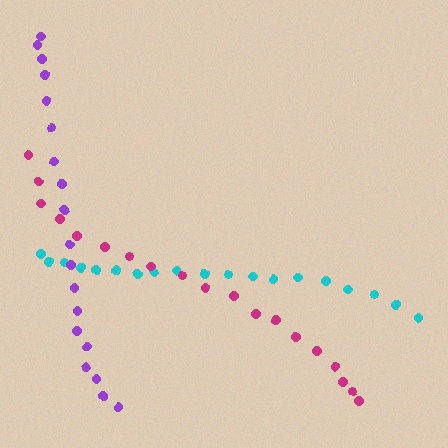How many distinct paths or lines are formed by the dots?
There are 3 distinct paths.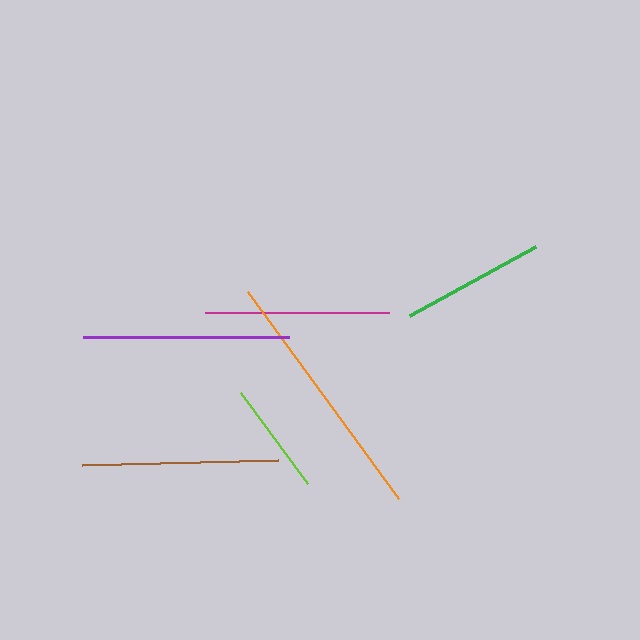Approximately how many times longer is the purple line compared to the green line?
The purple line is approximately 1.4 times the length of the green line.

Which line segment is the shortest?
The lime line is the shortest at approximately 112 pixels.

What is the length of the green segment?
The green segment is approximately 143 pixels long.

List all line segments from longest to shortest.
From longest to shortest: orange, purple, brown, magenta, green, lime.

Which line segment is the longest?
The orange line is the longest at approximately 256 pixels.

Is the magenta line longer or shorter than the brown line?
The brown line is longer than the magenta line.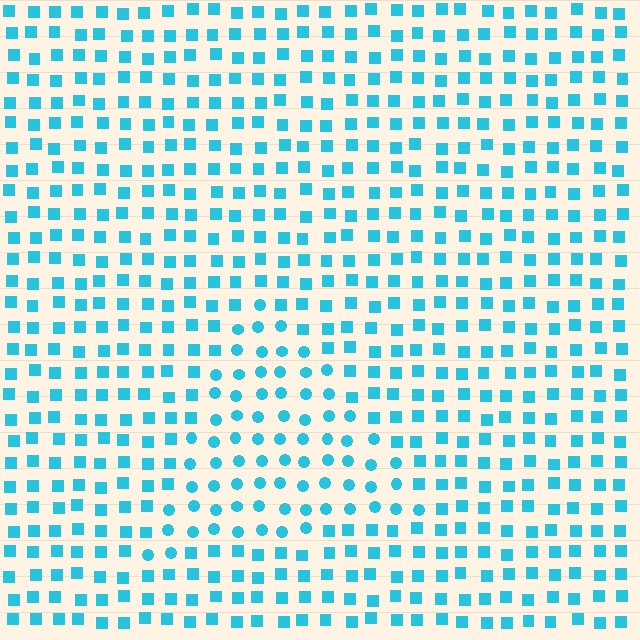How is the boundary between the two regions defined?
The boundary is defined by a change in element shape: circles inside vs. squares outside. All elements share the same color and spacing.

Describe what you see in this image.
The image is filled with small cyan elements arranged in a uniform grid. A triangle-shaped region contains circles, while the surrounding area contains squares. The boundary is defined purely by the change in element shape.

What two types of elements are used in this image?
The image uses circles inside the triangle region and squares outside it.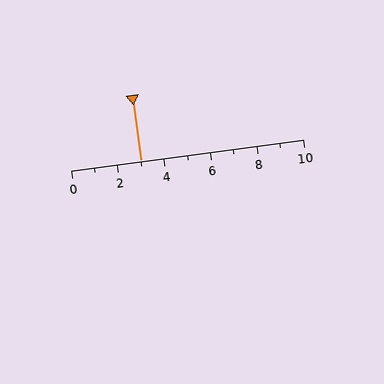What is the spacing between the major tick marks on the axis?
The major ticks are spaced 2 apart.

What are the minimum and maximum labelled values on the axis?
The axis runs from 0 to 10.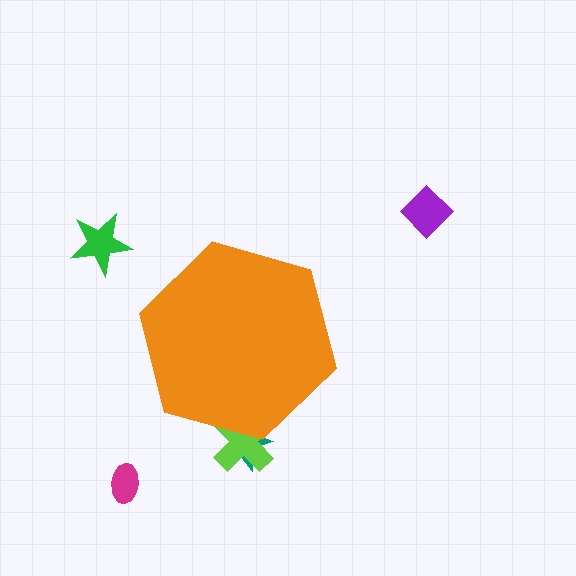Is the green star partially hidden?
No, the green star is fully visible.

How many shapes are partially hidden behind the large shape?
2 shapes are partially hidden.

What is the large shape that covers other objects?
An orange hexagon.